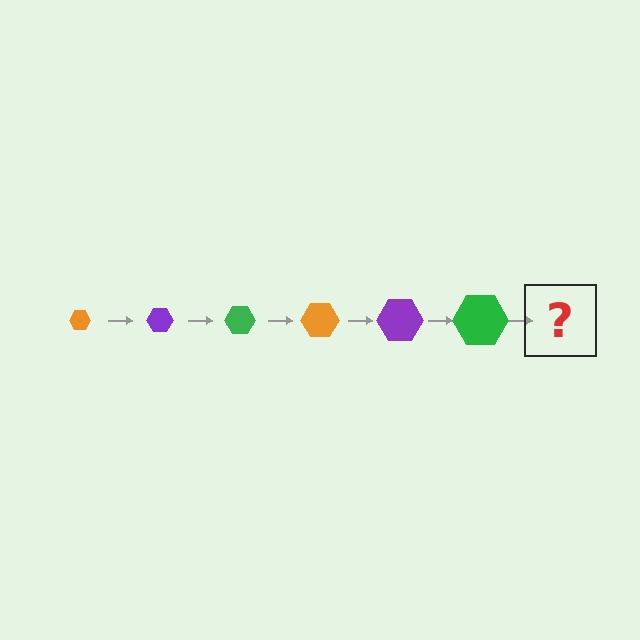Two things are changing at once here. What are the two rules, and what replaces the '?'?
The two rules are that the hexagon grows larger each step and the color cycles through orange, purple, and green. The '?' should be an orange hexagon, larger than the previous one.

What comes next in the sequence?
The next element should be an orange hexagon, larger than the previous one.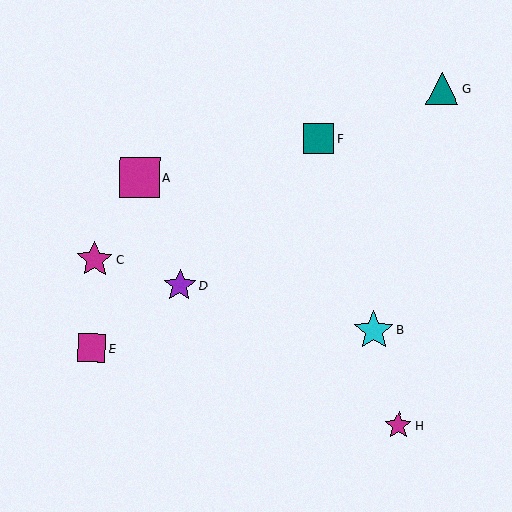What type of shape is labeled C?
Shape C is a magenta star.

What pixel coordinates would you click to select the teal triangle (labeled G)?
Click at (442, 88) to select the teal triangle G.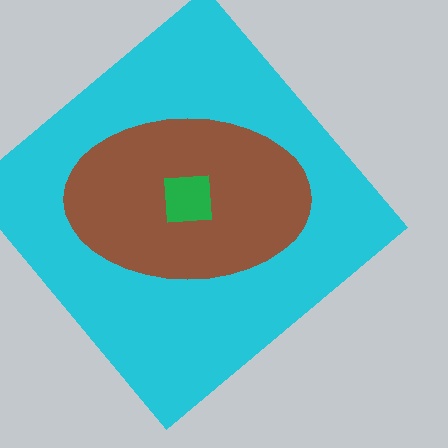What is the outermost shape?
The cyan diamond.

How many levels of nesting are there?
3.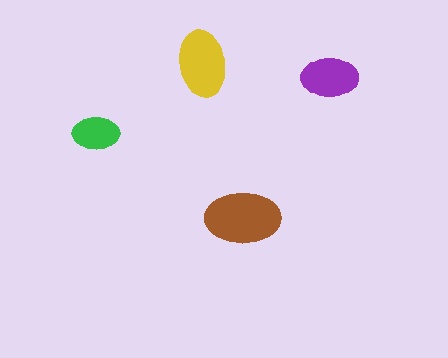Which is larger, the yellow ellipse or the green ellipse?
The yellow one.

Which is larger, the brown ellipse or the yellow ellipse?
The brown one.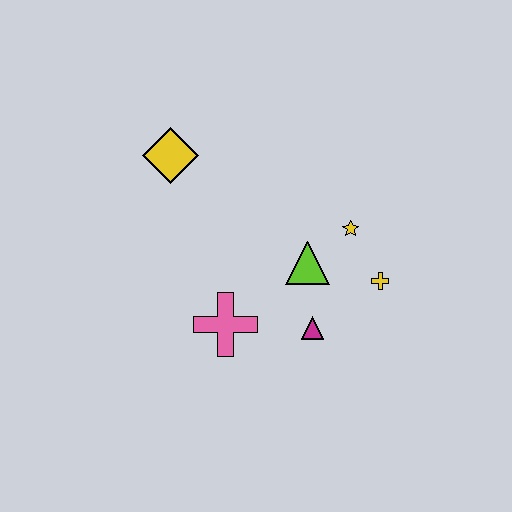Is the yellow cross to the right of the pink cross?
Yes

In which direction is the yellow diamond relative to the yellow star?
The yellow diamond is to the left of the yellow star.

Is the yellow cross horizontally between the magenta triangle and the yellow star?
No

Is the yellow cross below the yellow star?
Yes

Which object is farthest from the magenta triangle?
The yellow diamond is farthest from the magenta triangle.